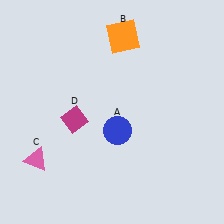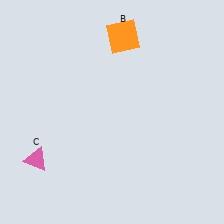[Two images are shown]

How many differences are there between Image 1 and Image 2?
There are 2 differences between the two images.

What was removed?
The blue circle (A), the magenta diamond (D) were removed in Image 2.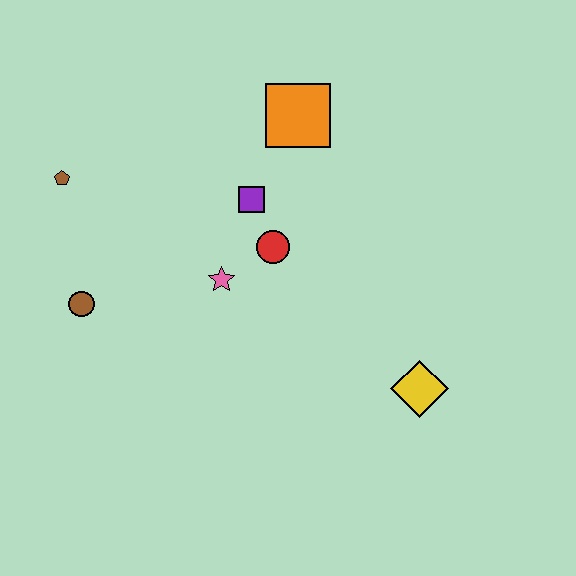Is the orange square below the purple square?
No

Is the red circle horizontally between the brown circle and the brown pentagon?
No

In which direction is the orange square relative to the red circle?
The orange square is above the red circle.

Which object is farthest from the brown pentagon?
The yellow diamond is farthest from the brown pentagon.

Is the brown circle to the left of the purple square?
Yes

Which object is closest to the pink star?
The red circle is closest to the pink star.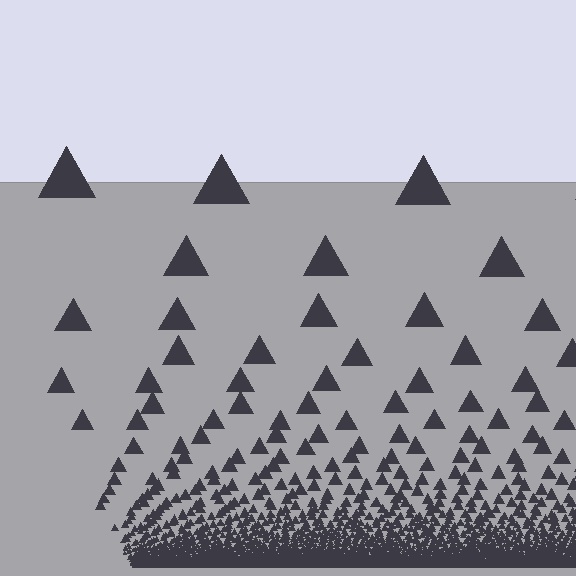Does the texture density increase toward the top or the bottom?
Density increases toward the bottom.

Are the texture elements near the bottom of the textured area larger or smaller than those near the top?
Smaller. The gradient is inverted — elements near the bottom are smaller and denser.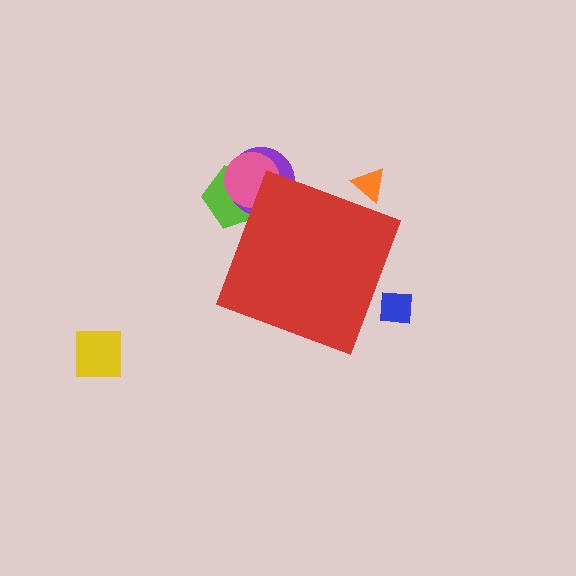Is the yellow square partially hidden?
No, the yellow square is fully visible.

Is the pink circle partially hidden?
Yes, the pink circle is partially hidden behind the red diamond.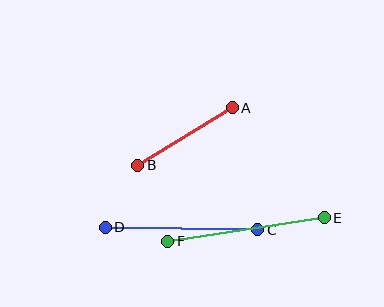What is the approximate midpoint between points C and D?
The midpoint is at approximately (182, 229) pixels.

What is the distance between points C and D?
The distance is approximately 153 pixels.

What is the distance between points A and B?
The distance is approximately 111 pixels.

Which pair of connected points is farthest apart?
Points E and F are farthest apart.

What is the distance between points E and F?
The distance is approximately 158 pixels.